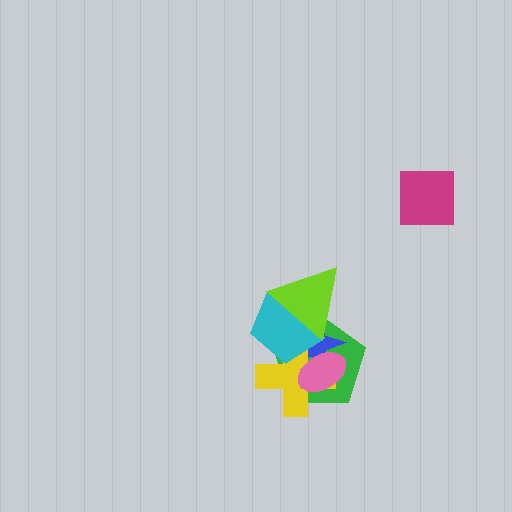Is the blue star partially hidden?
Yes, it is partially covered by another shape.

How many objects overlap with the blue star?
5 objects overlap with the blue star.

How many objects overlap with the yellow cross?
4 objects overlap with the yellow cross.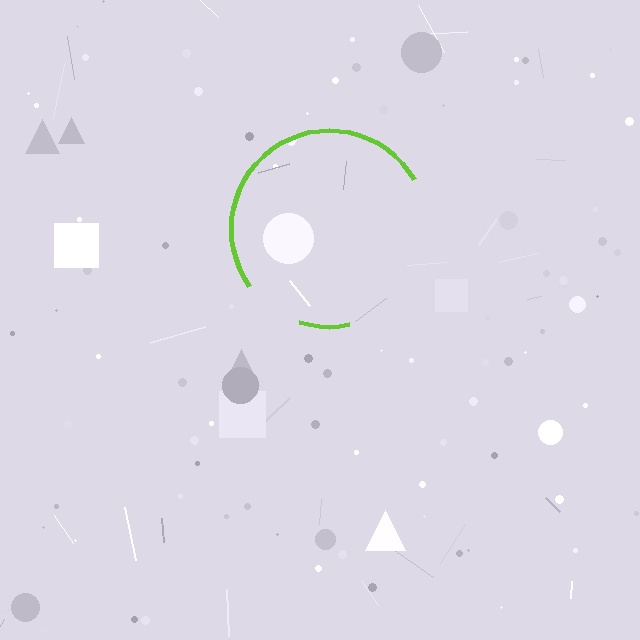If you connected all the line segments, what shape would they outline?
They would outline a circle.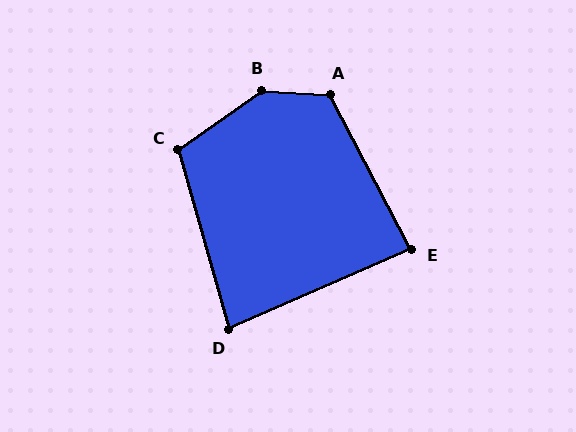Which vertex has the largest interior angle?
B, at approximately 141 degrees.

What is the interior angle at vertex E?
Approximately 86 degrees (approximately right).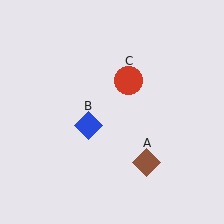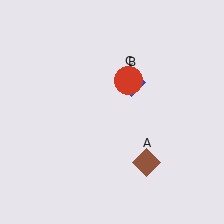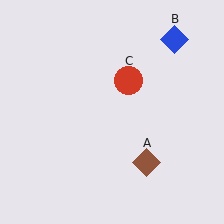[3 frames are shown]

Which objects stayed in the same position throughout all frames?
Brown diamond (object A) and red circle (object C) remained stationary.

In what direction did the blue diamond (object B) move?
The blue diamond (object B) moved up and to the right.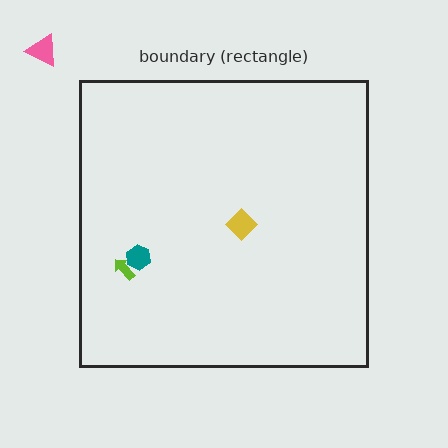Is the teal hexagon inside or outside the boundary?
Inside.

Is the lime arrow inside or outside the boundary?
Inside.